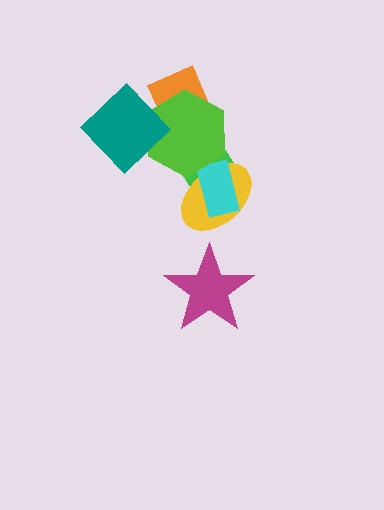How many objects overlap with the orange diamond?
2 objects overlap with the orange diamond.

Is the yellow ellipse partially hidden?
Yes, it is partially covered by another shape.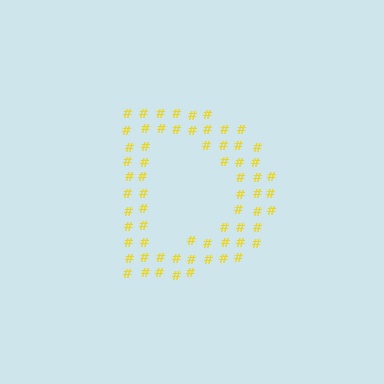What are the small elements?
The small elements are hash symbols.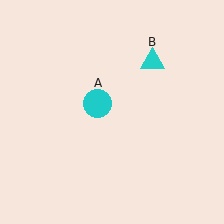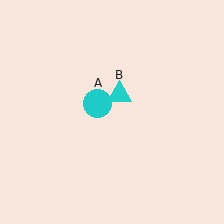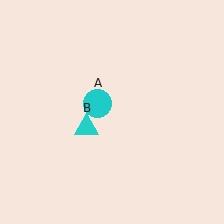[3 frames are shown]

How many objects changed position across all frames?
1 object changed position: cyan triangle (object B).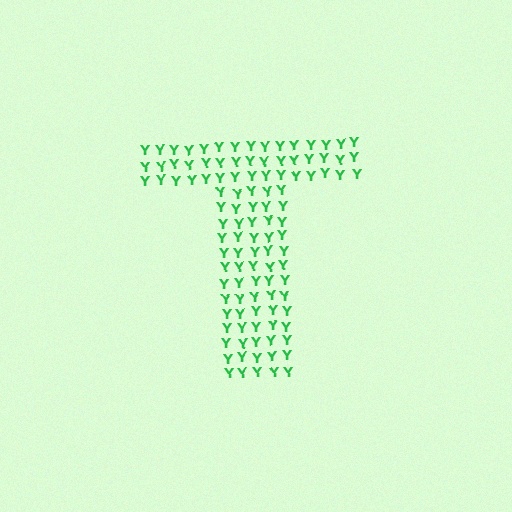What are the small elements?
The small elements are letter Y's.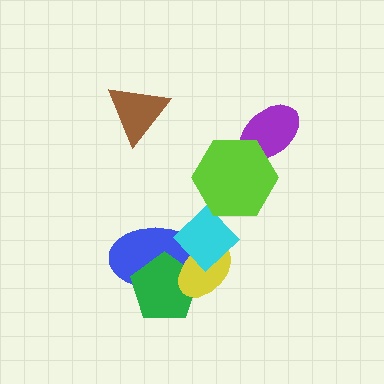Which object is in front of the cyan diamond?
The lime hexagon is in front of the cyan diamond.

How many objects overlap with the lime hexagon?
2 objects overlap with the lime hexagon.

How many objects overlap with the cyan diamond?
3 objects overlap with the cyan diamond.